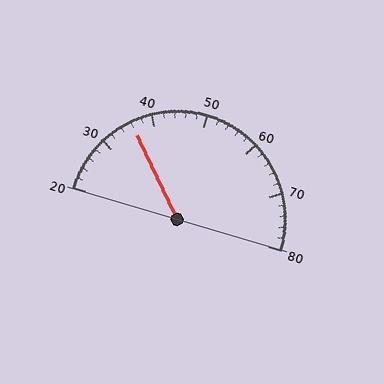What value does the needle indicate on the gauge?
The needle indicates approximately 36.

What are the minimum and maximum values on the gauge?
The gauge ranges from 20 to 80.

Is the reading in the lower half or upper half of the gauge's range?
The reading is in the lower half of the range (20 to 80).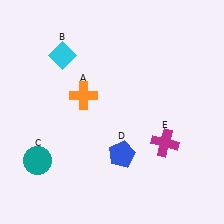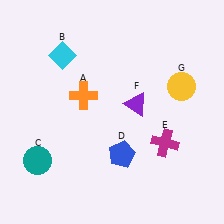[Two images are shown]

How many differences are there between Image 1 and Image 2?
There are 2 differences between the two images.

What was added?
A purple triangle (F), a yellow circle (G) were added in Image 2.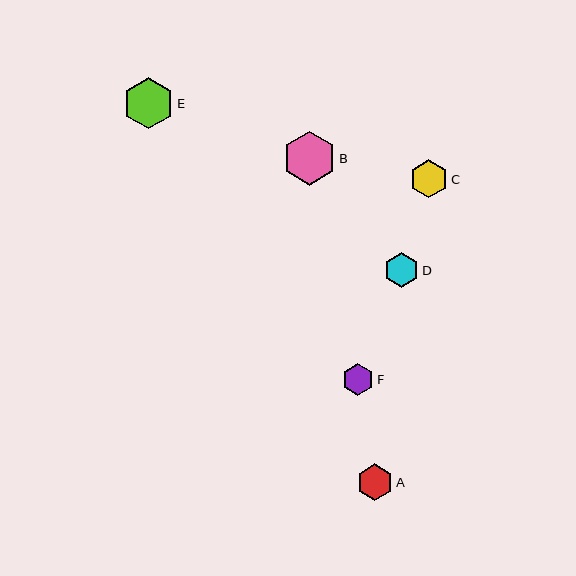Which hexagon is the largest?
Hexagon B is the largest with a size of approximately 54 pixels.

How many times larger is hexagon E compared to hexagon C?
Hexagon E is approximately 1.3 times the size of hexagon C.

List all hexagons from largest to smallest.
From largest to smallest: B, E, C, A, D, F.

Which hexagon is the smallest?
Hexagon F is the smallest with a size of approximately 32 pixels.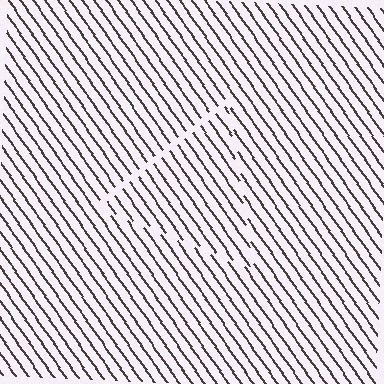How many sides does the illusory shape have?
3 sides — the line-ends trace a triangle.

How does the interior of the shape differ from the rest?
The interior of the shape contains the same grating, shifted by half a period — the contour is defined by the phase discontinuity where line-ends from the inner and outer gratings abut.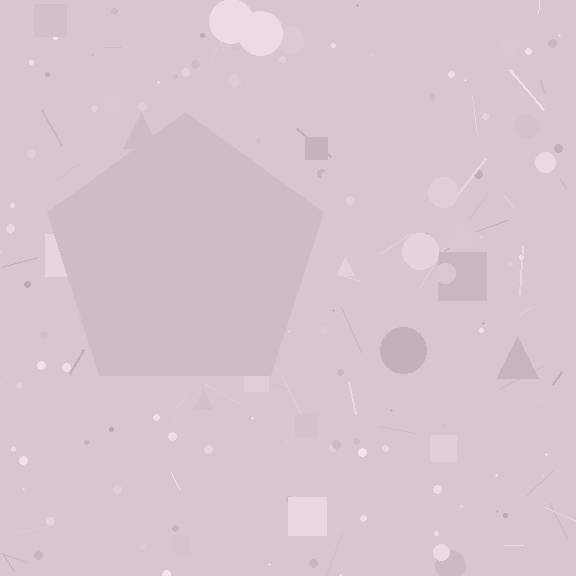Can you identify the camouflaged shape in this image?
The camouflaged shape is a pentagon.